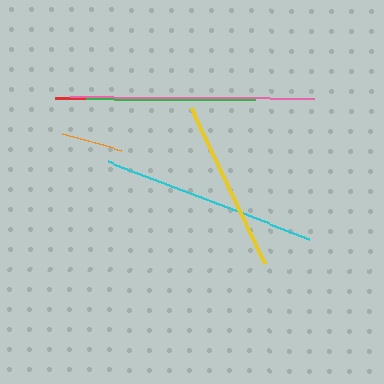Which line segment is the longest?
The pink line is the longest at approximately 243 pixels.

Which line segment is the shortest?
The orange line is the shortest at approximately 62 pixels.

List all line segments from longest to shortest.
From longest to shortest: pink, cyan, yellow, green, red, orange.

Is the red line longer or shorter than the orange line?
The red line is longer than the orange line.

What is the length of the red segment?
The red segment is approximately 128 pixels long.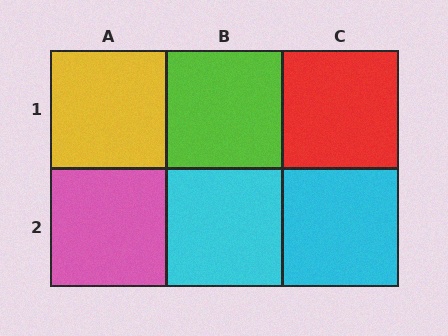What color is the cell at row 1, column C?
Red.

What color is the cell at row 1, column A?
Yellow.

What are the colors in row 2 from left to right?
Pink, cyan, cyan.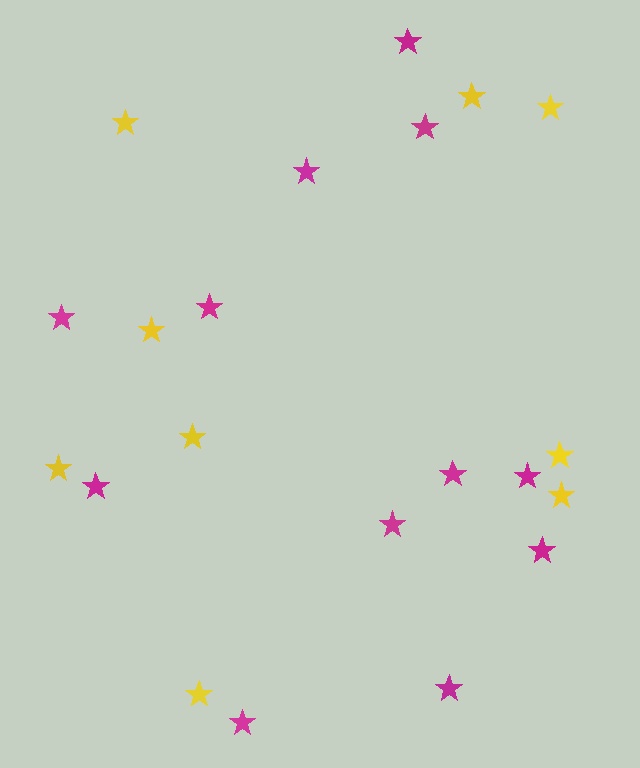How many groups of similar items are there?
There are 2 groups: one group of yellow stars (9) and one group of magenta stars (12).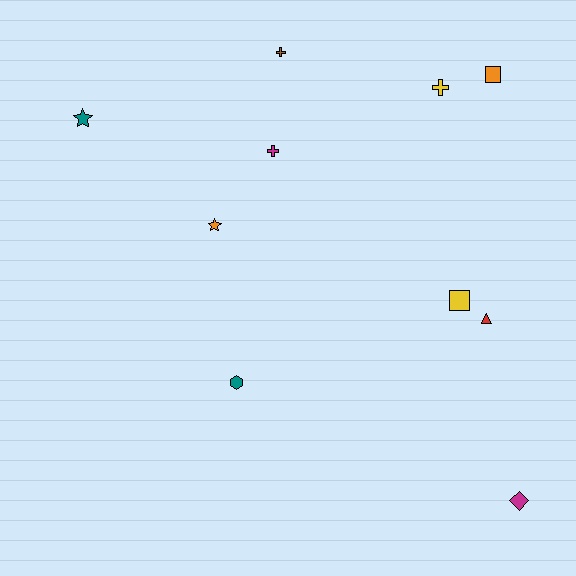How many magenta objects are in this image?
There are 2 magenta objects.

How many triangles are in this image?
There is 1 triangle.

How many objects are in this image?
There are 10 objects.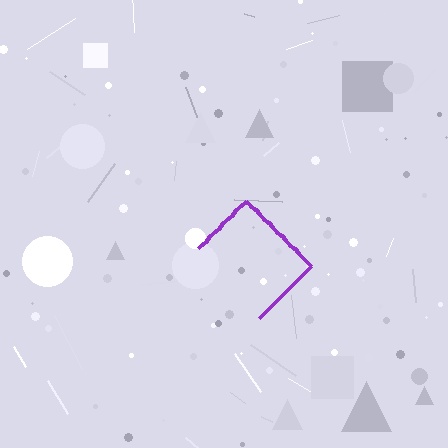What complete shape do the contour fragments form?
The contour fragments form a diamond.